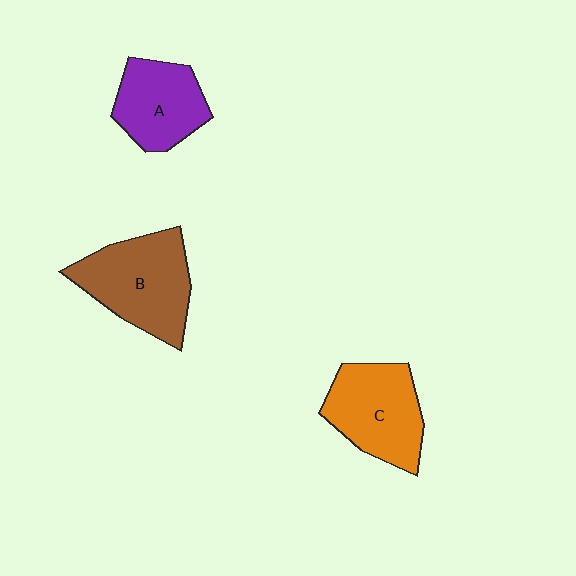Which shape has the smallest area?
Shape A (purple).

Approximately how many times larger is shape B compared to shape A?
Approximately 1.3 times.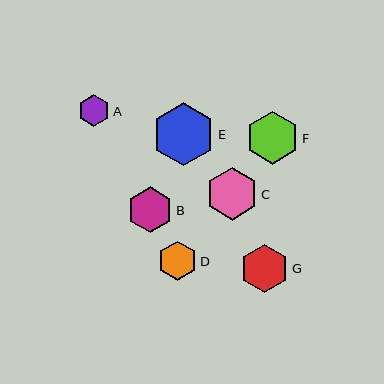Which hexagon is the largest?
Hexagon E is the largest with a size of approximately 63 pixels.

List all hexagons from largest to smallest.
From largest to smallest: E, F, C, G, B, D, A.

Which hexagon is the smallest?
Hexagon A is the smallest with a size of approximately 31 pixels.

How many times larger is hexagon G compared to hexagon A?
Hexagon G is approximately 1.5 times the size of hexagon A.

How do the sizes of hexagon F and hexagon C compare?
Hexagon F and hexagon C are approximately the same size.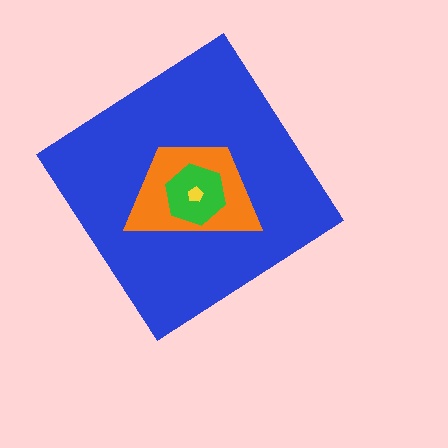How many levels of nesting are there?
4.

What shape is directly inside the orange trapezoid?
The green hexagon.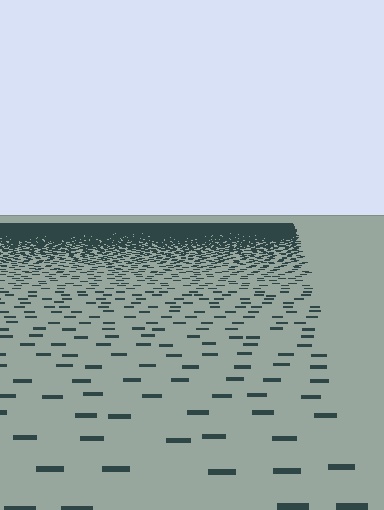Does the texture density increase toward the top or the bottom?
Density increases toward the top.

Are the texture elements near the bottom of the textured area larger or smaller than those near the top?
Larger. Near the bottom, elements are closer to the viewer and appear at a bigger on-screen size.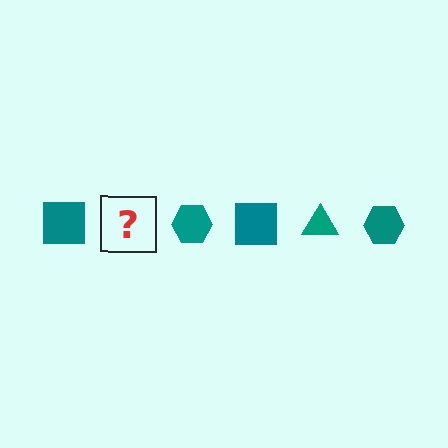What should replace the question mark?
The question mark should be replaced with a teal triangle.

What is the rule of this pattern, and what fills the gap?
The rule is that the pattern cycles through square, triangle, hexagon shapes in teal. The gap should be filled with a teal triangle.